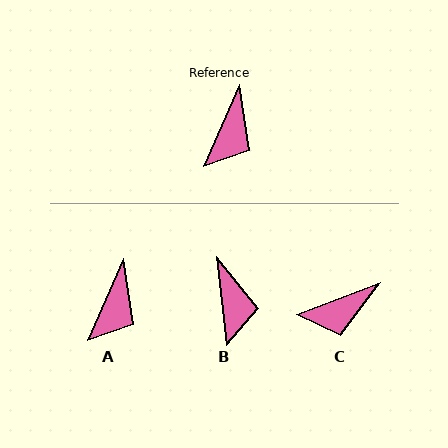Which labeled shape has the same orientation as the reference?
A.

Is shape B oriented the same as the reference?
No, it is off by about 30 degrees.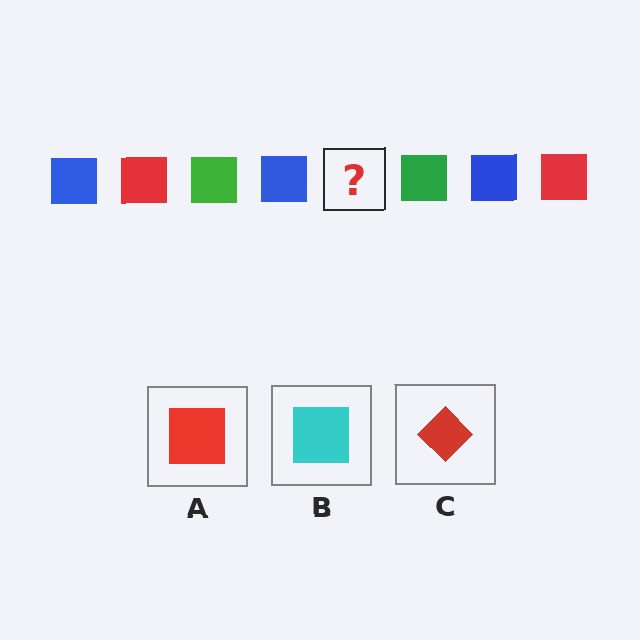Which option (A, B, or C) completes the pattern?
A.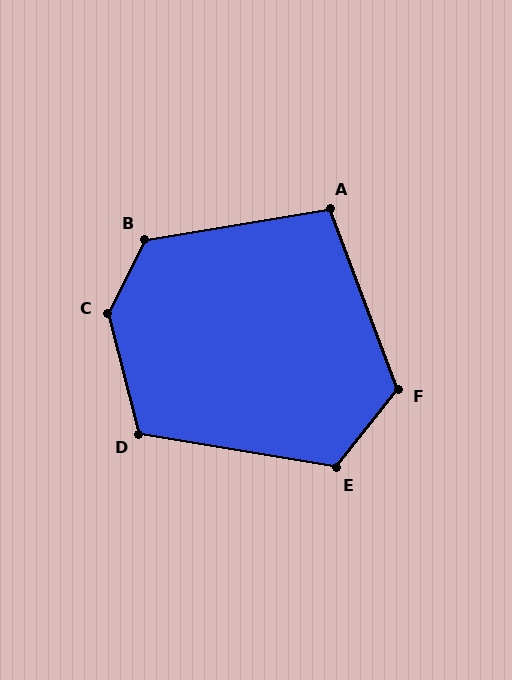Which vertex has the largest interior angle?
C, at approximately 140 degrees.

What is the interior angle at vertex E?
Approximately 119 degrees (obtuse).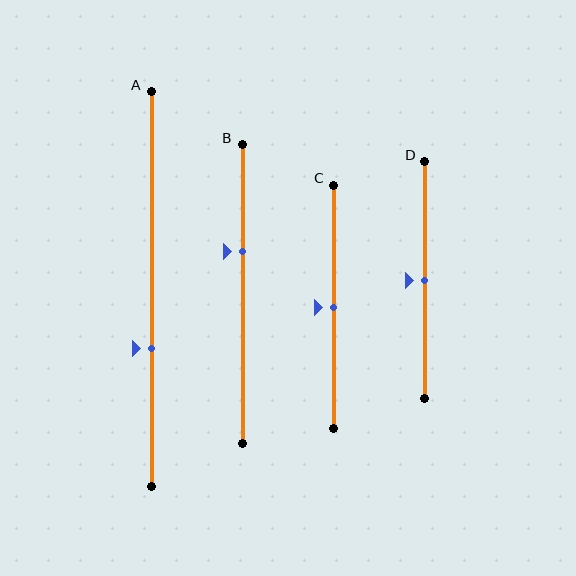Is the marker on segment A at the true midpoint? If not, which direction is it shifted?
No, the marker on segment A is shifted downward by about 15% of the segment length.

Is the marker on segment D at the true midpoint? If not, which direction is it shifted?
Yes, the marker on segment D is at the true midpoint.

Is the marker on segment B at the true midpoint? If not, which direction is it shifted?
No, the marker on segment B is shifted upward by about 14% of the segment length.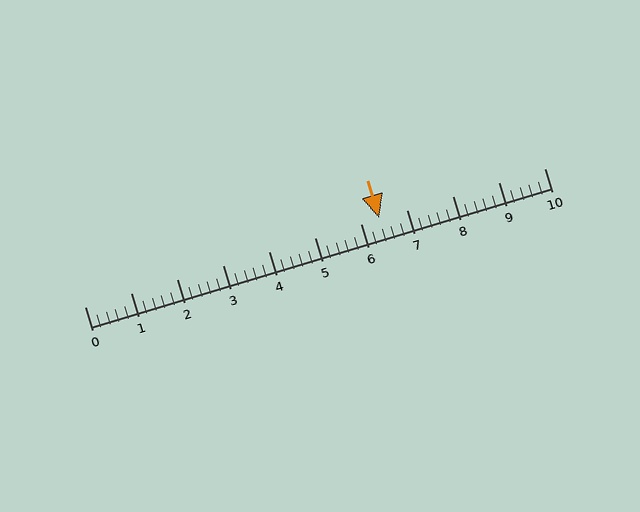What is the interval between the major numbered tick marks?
The major tick marks are spaced 1 units apart.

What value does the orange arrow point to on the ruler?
The orange arrow points to approximately 6.4.